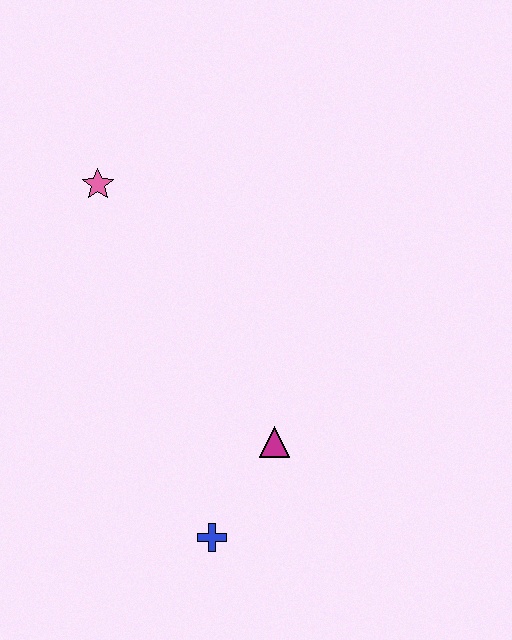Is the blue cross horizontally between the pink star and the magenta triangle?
Yes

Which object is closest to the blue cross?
The magenta triangle is closest to the blue cross.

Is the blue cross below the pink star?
Yes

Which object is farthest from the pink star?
The blue cross is farthest from the pink star.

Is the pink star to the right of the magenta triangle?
No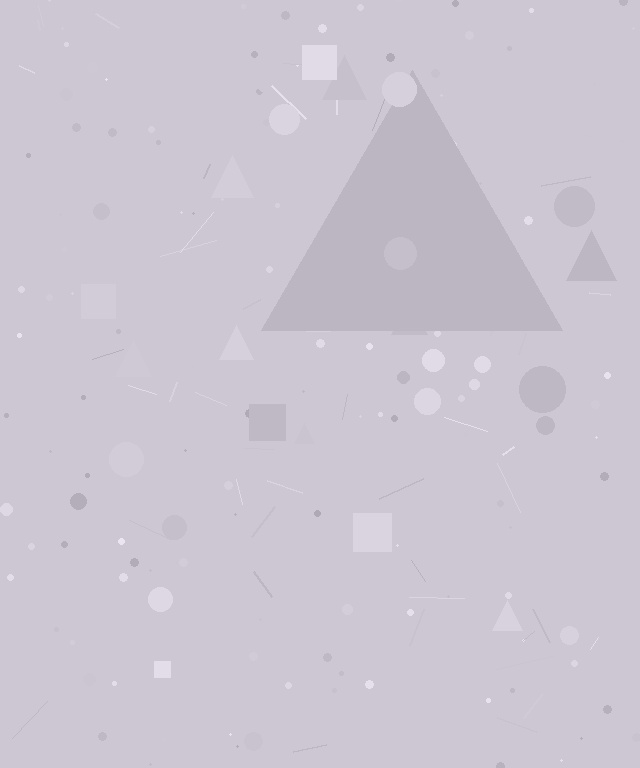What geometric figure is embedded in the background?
A triangle is embedded in the background.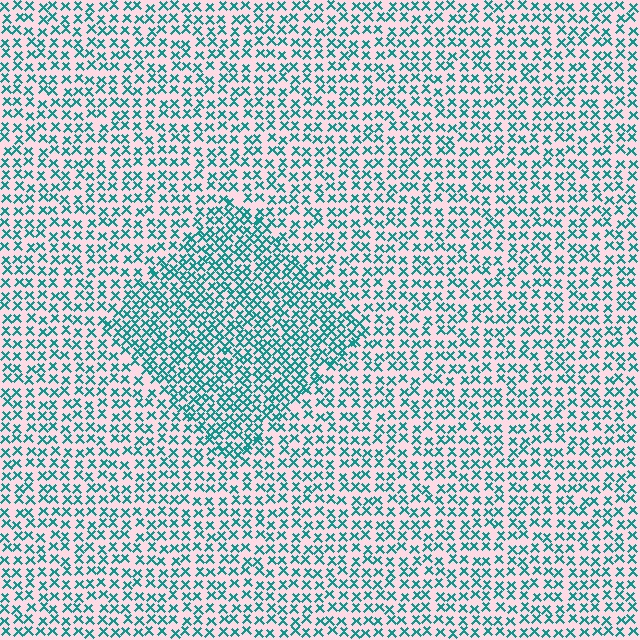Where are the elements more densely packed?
The elements are more densely packed inside the diamond boundary.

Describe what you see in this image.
The image contains small teal elements arranged at two different densities. A diamond-shaped region is visible where the elements are more densely packed than the surrounding area.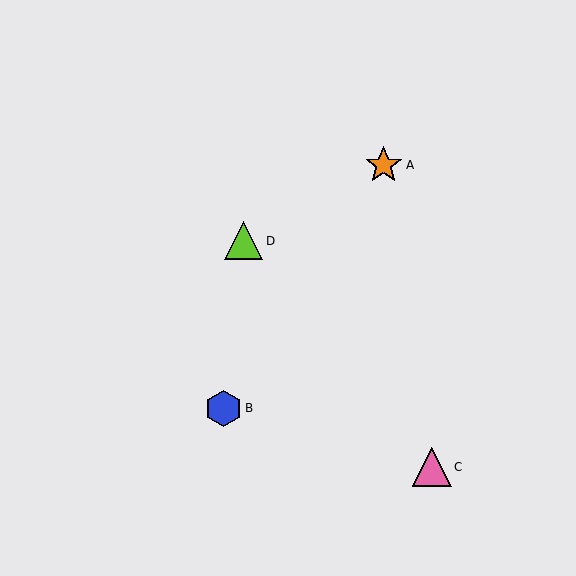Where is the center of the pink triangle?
The center of the pink triangle is at (432, 467).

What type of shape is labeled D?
Shape D is a lime triangle.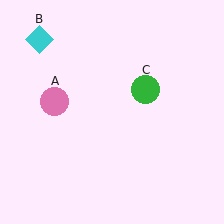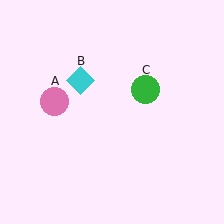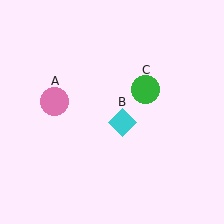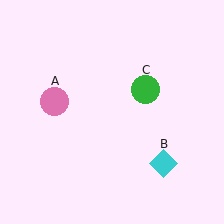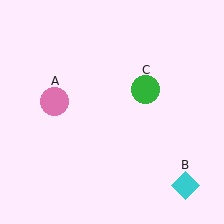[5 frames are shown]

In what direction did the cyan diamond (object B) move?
The cyan diamond (object B) moved down and to the right.